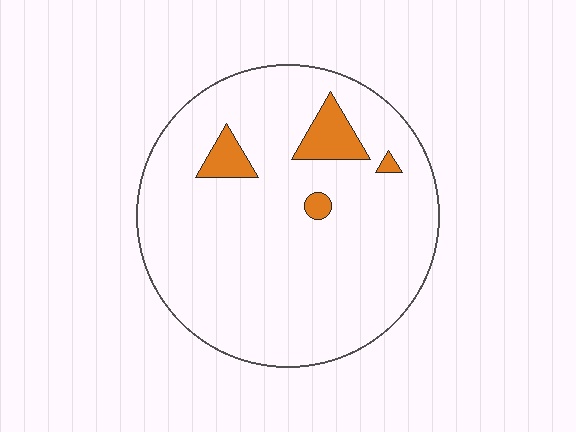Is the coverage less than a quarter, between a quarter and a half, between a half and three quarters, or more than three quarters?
Less than a quarter.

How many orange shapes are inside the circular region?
4.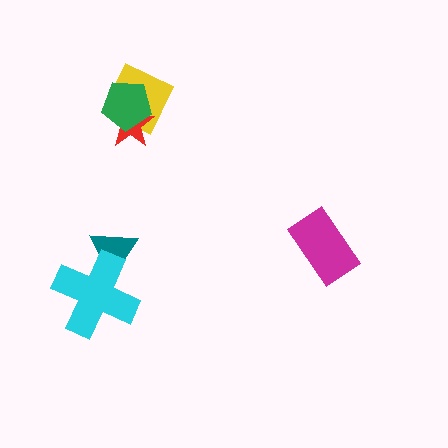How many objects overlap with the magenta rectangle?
0 objects overlap with the magenta rectangle.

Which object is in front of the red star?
The green pentagon is in front of the red star.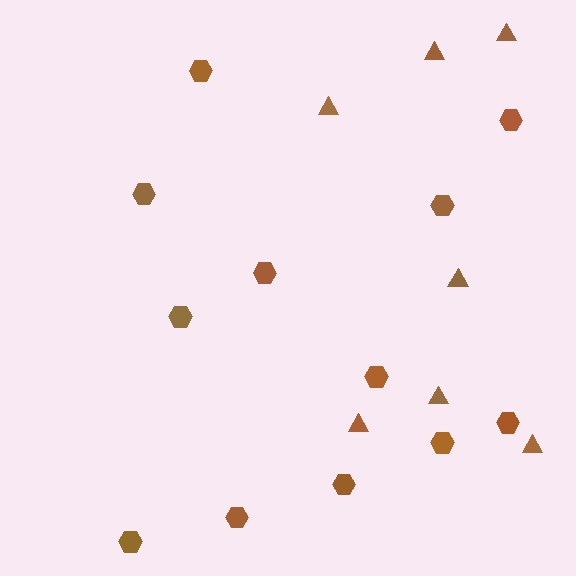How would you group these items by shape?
There are 2 groups: one group of hexagons (12) and one group of triangles (7).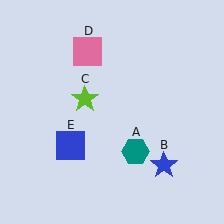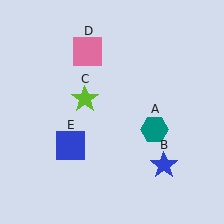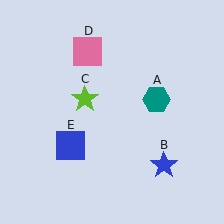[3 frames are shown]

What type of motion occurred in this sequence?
The teal hexagon (object A) rotated counterclockwise around the center of the scene.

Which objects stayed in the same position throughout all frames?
Blue star (object B) and lime star (object C) and pink square (object D) and blue square (object E) remained stationary.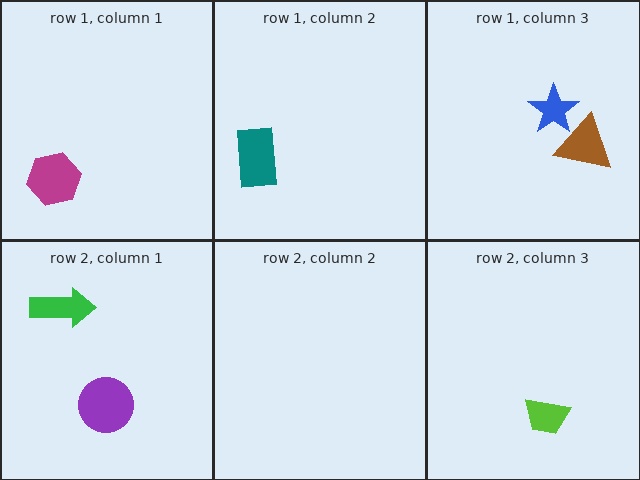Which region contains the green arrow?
The row 2, column 1 region.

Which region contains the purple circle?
The row 2, column 1 region.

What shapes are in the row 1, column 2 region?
The teal rectangle.